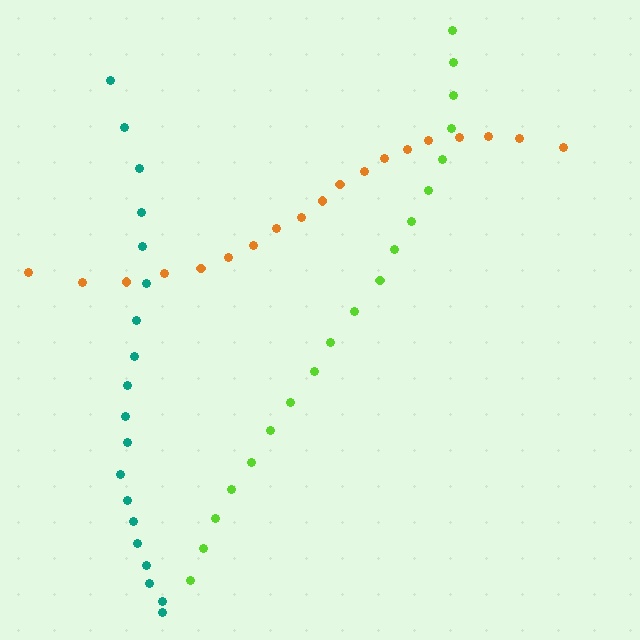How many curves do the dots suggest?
There are 3 distinct paths.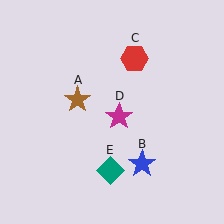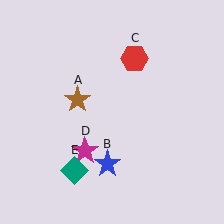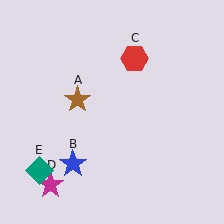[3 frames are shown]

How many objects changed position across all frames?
3 objects changed position: blue star (object B), magenta star (object D), teal diamond (object E).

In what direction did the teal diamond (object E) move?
The teal diamond (object E) moved left.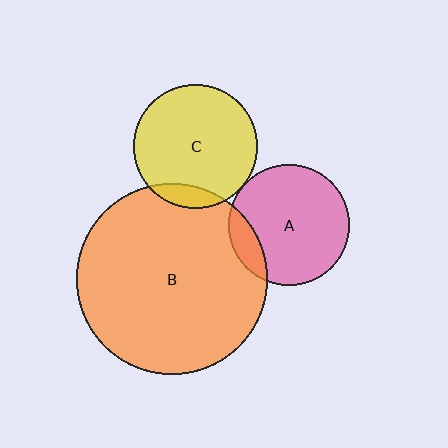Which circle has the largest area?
Circle B (orange).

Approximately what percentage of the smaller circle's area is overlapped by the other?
Approximately 10%.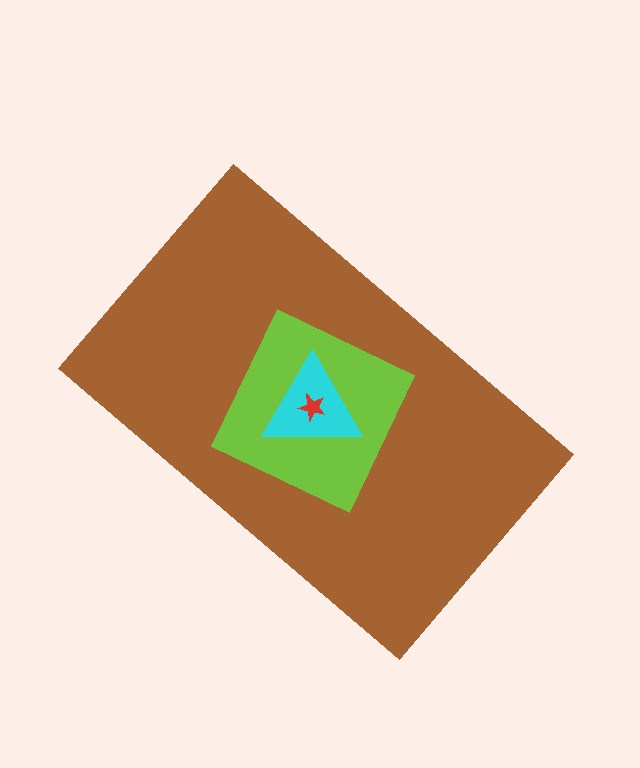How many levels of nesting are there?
4.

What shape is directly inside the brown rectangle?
The lime square.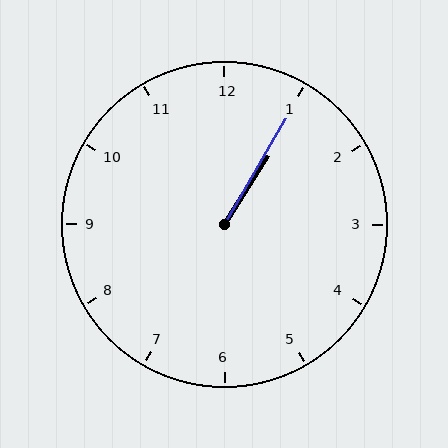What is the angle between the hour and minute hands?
Approximately 2 degrees.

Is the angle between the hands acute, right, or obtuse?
It is acute.